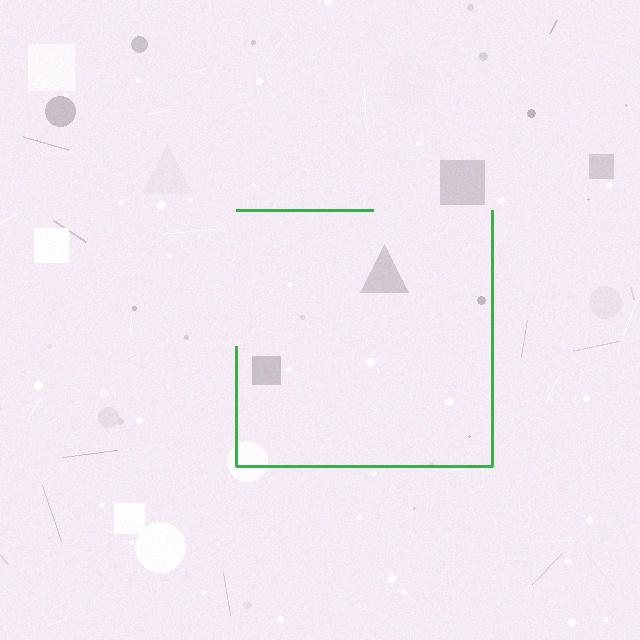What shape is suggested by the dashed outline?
The dashed outline suggests a square.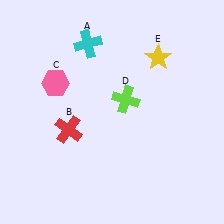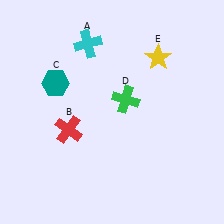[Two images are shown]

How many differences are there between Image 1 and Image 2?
There are 2 differences between the two images.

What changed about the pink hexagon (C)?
In Image 1, C is pink. In Image 2, it changed to teal.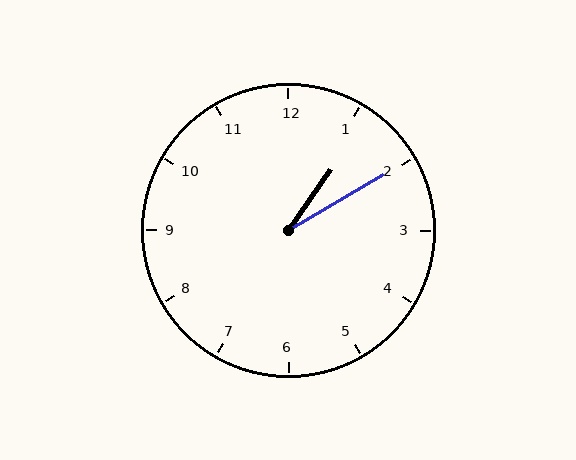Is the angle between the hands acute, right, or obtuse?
It is acute.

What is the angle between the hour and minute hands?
Approximately 25 degrees.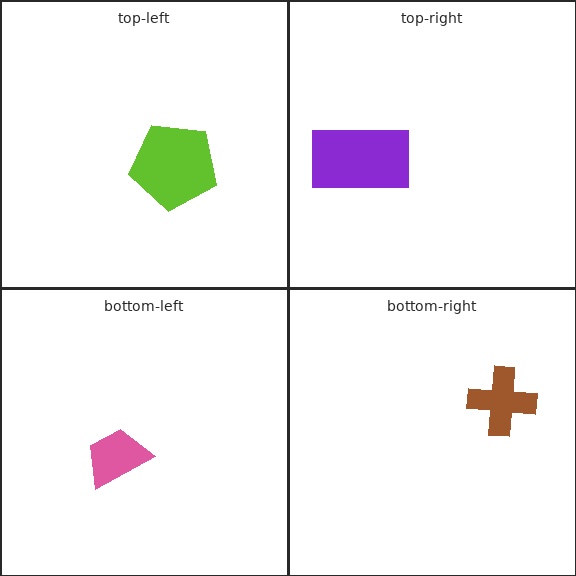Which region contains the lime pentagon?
The top-left region.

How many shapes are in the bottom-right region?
1.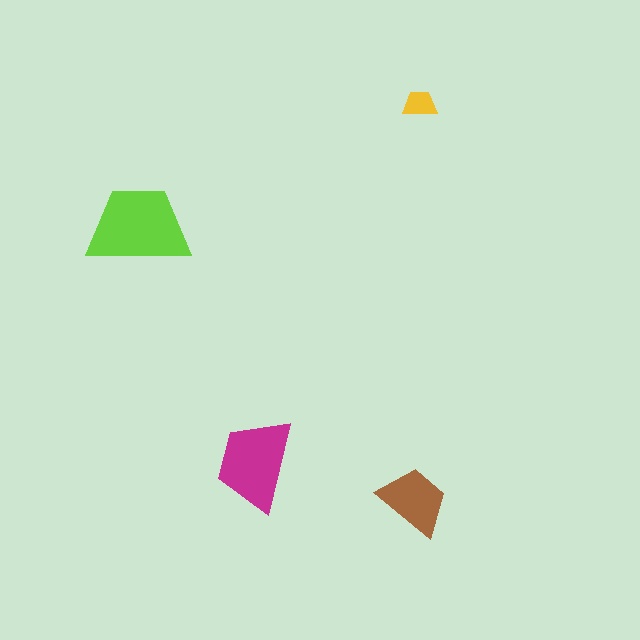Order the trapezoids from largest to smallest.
the lime one, the magenta one, the brown one, the yellow one.